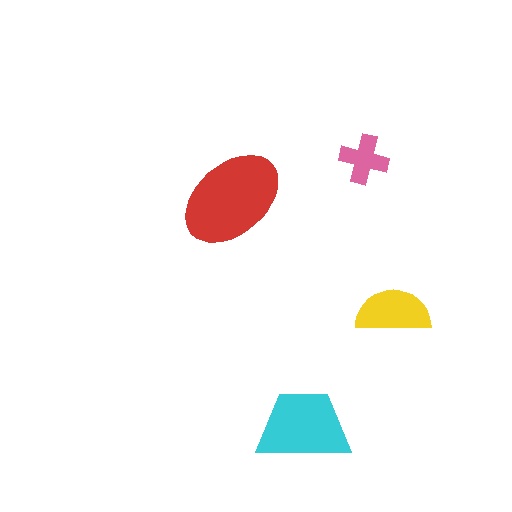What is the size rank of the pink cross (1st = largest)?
4th.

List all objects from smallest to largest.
The pink cross, the yellow semicircle, the cyan trapezoid, the red ellipse.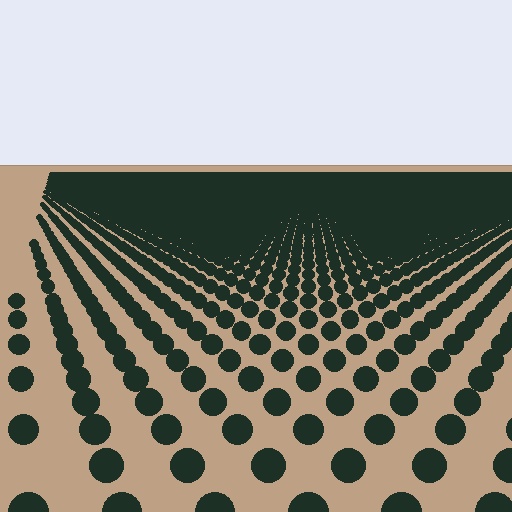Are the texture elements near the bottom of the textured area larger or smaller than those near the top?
Larger. Near the bottom, elements are closer to the viewer and appear at a bigger on-screen size.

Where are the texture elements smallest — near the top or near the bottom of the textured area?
Near the top.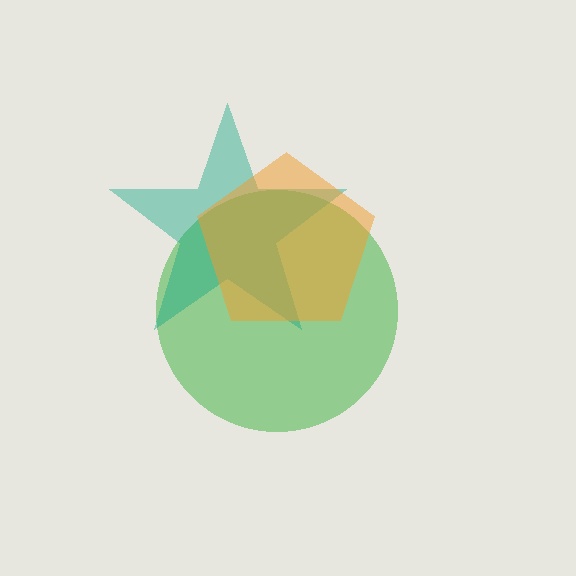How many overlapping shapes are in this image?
There are 3 overlapping shapes in the image.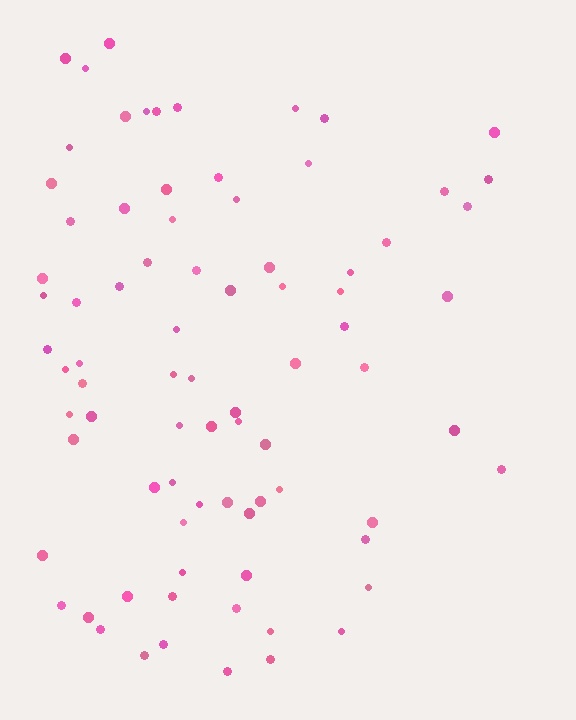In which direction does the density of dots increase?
From right to left, with the left side densest.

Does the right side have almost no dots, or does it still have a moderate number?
Still a moderate number, just noticeably fewer than the left.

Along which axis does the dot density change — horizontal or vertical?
Horizontal.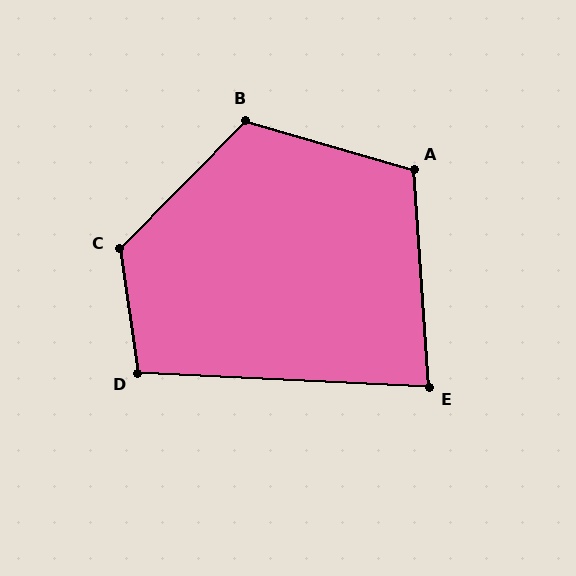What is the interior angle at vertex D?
Approximately 101 degrees (obtuse).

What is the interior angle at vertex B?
Approximately 118 degrees (obtuse).